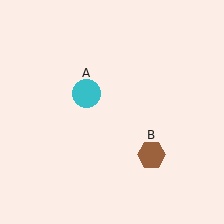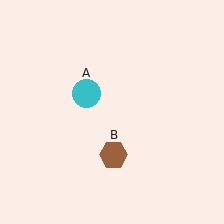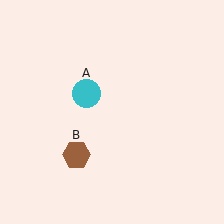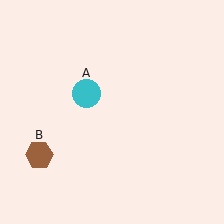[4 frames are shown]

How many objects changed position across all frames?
1 object changed position: brown hexagon (object B).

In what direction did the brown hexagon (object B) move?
The brown hexagon (object B) moved left.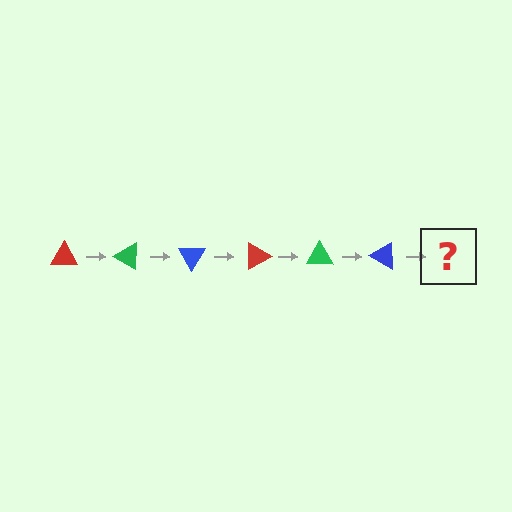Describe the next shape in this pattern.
It should be a red triangle, rotated 180 degrees from the start.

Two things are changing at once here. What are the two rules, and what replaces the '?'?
The two rules are that it rotates 30 degrees each step and the color cycles through red, green, and blue. The '?' should be a red triangle, rotated 180 degrees from the start.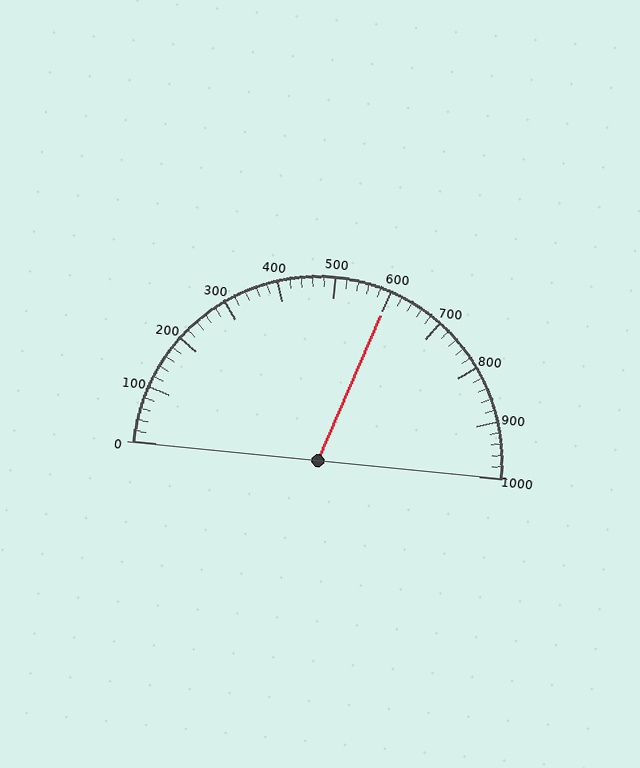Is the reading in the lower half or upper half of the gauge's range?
The reading is in the upper half of the range (0 to 1000).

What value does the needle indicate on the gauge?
The needle indicates approximately 600.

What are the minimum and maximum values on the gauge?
The gauge ranges from 0 to 1000.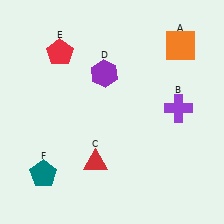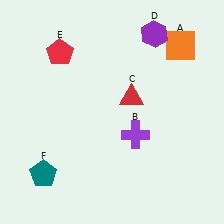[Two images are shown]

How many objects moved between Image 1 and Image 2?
3 objects moved between the two images.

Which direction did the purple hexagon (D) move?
The purple hexagon (D) moved right.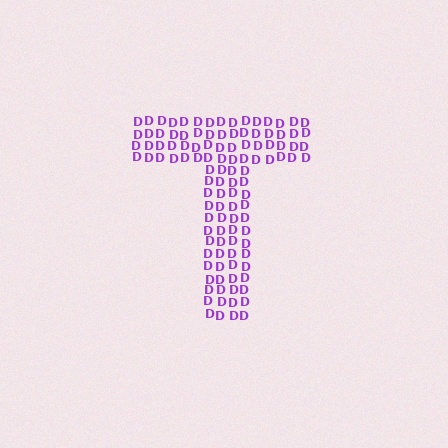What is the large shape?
The large shape is the letter T.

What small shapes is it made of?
It is made of small letter D's.